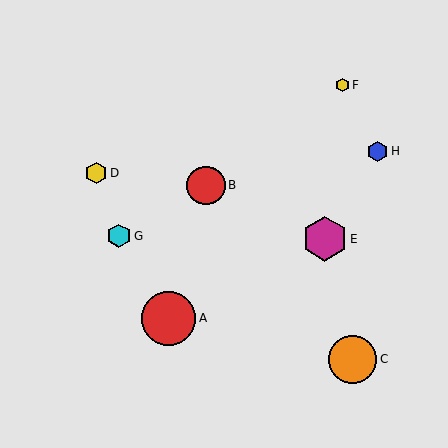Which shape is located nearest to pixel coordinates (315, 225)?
The magenta hexagon (labeled E) at (325, 239) is nearest to that location.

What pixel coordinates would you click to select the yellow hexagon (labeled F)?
Click at (343, 85) to select the yellow hexagon F.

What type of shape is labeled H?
Shape H is a blue hexagon.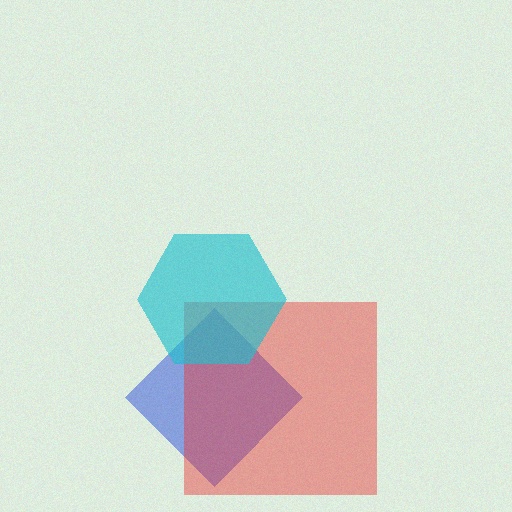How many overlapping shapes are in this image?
There are 3 overlapping shapes in the image.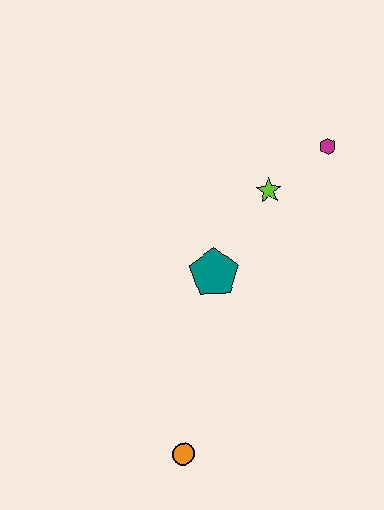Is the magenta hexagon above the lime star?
Yes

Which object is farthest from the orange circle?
The magenta hexagon is farthest from the orange circle.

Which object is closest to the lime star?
The magenta hexagon is closest to the lime star.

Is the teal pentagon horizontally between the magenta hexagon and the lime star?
No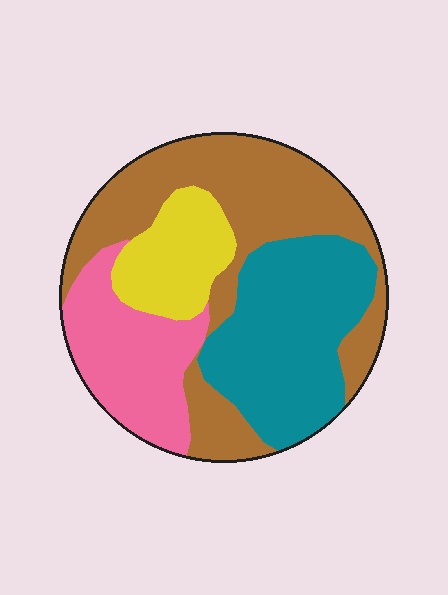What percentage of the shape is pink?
Pink covers 20% of the shape.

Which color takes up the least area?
Yellow, at roughly 15%.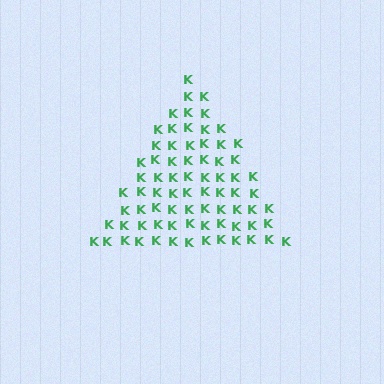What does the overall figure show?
The overall figure shows a triangle.